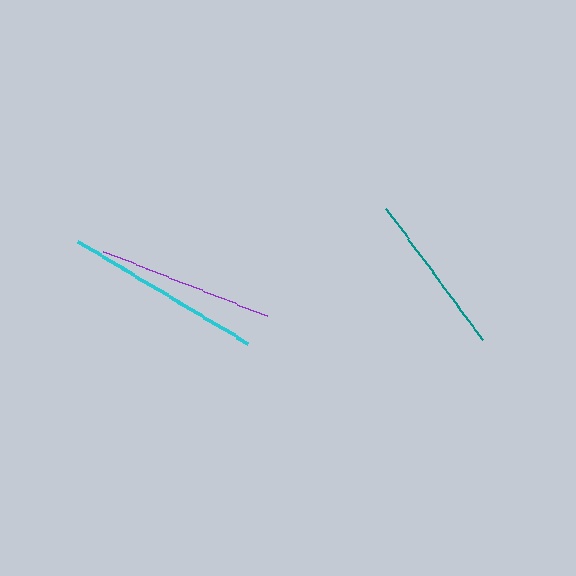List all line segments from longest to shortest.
From longest to shortest: cyan, purple, teal.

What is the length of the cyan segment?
The cyan segment is approximately 198 pixels long.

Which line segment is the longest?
The cyan line is the longest at approximately 198 pixels.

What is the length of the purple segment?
The purple segment is approximately 177 pixels long.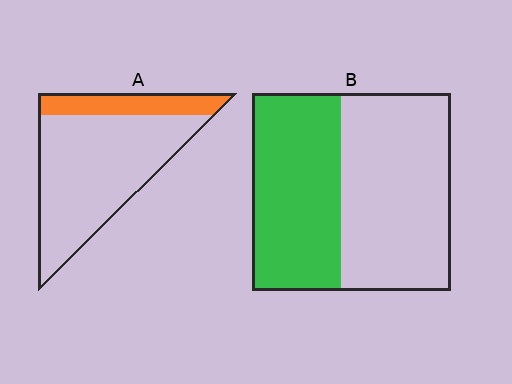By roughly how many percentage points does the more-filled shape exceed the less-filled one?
By roughly 25 percentage points (B over A).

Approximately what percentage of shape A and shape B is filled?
A is approximately 20% and B is approximately 45%.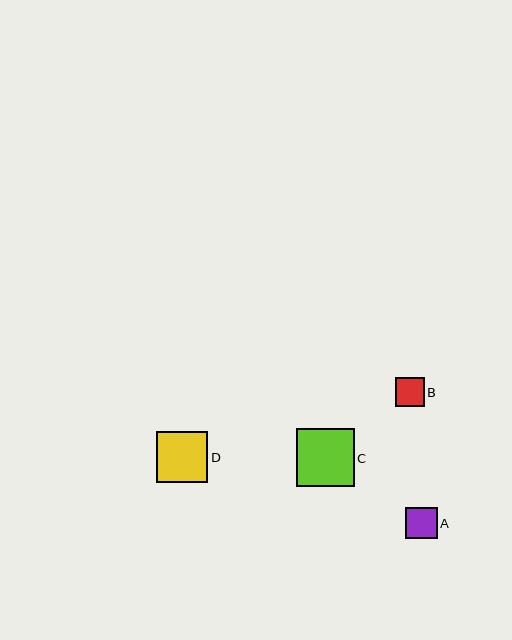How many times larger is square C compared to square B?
Square C is approximately 2.0 times the size of square B.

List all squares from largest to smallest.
From largest to smallest: C, D, A, B.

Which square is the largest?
Square C is the largest with a size of approximately 58 pixels.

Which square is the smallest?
Square B is the smallest with a size of approximately 29 pixels.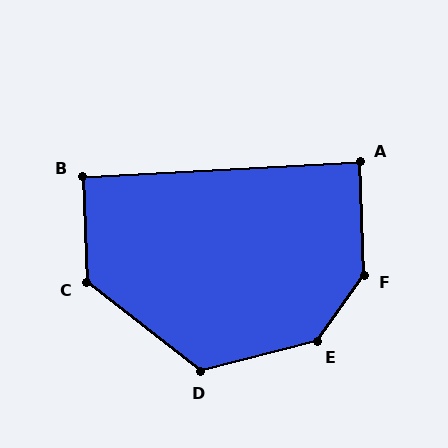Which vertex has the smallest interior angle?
A, at approximately 89 degrees.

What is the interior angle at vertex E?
Approximately 141 degrees (obtuse).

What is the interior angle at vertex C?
Approximately 130 degrees (obtuse).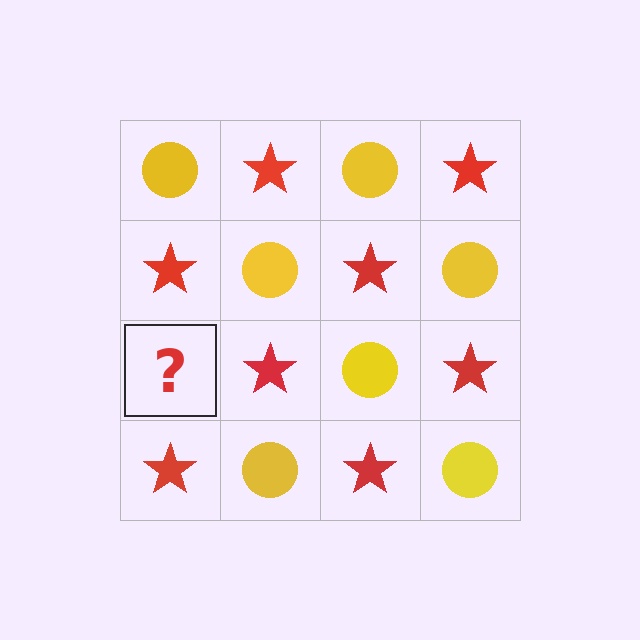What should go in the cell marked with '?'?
The missing cell should contain a yellow circle.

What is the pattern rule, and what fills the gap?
The rule is that it alternates yellow circle and red star in a checkerboard pattern. The gap should be filled with a yellow circle.